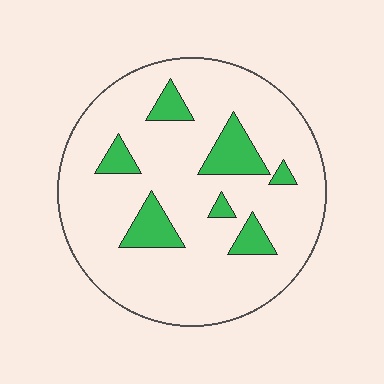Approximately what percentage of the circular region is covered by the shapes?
Approximately 15%.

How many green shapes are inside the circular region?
7.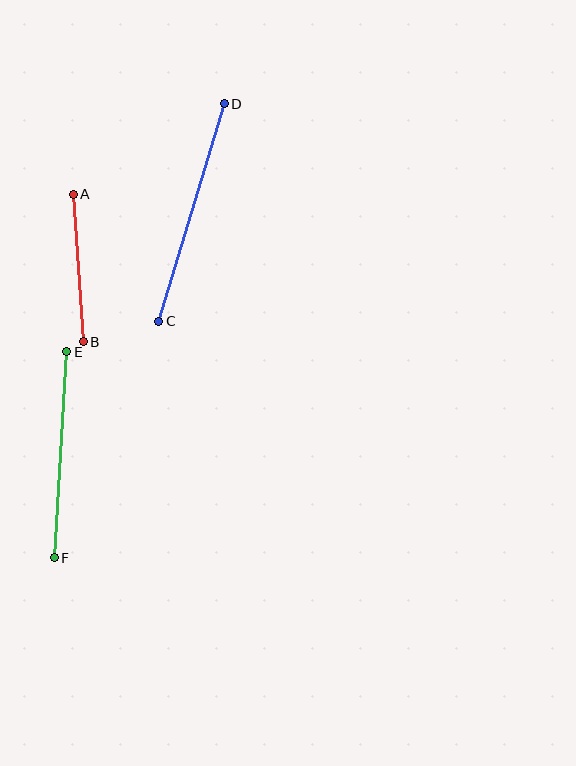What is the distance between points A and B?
The distance is approximately 148 pixels.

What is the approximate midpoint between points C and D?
The midpoint is at approximately (191, 212) pixels.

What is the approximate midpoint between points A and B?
The midpoint is at approximately (78, 268) pixels.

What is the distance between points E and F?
The distance is approximately 206 pixels.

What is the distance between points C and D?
The distance is approximately 227 pixels.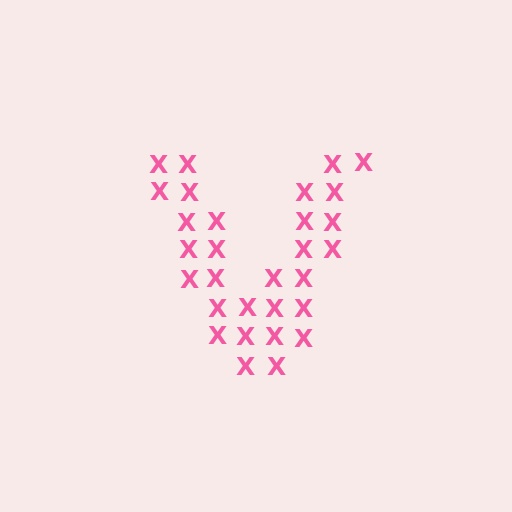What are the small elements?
The small elements are letter X's.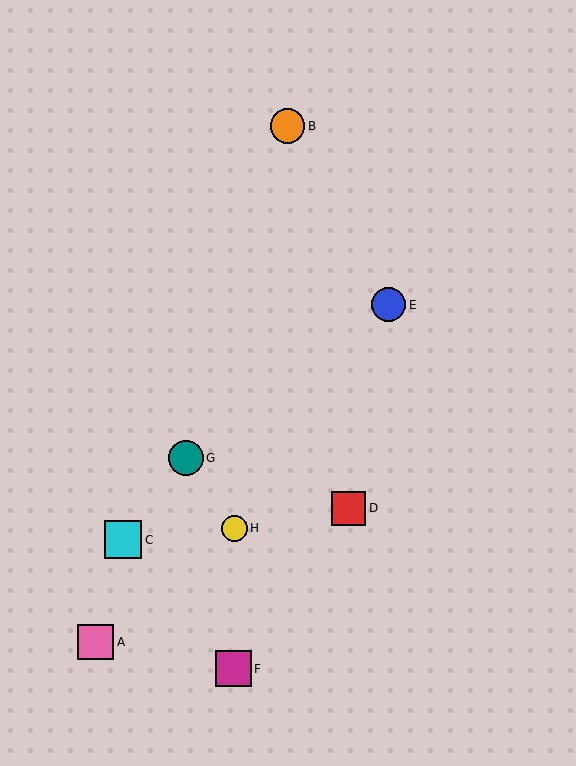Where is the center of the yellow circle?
The center of the yellow circle is at (235, 528).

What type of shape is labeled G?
Shape G is a teal circle.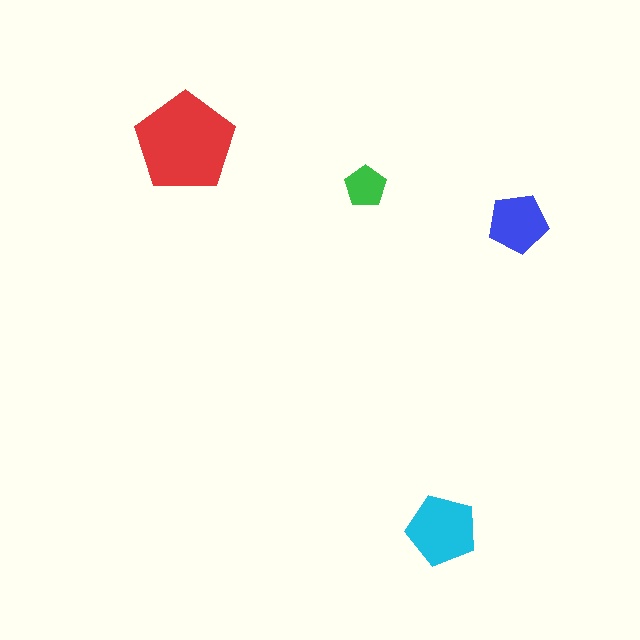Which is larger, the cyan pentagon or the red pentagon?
The red one.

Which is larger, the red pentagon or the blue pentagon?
The red one.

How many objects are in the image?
There are 4 objects in the image.